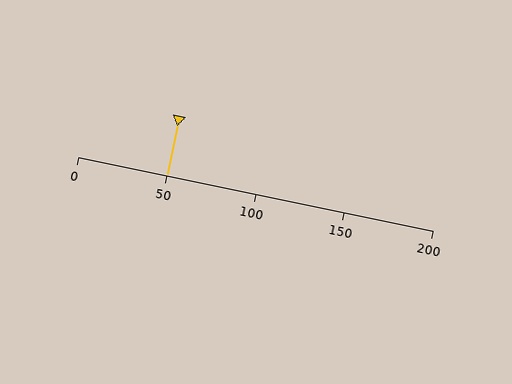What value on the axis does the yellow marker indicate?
The marker indicates approximately 50.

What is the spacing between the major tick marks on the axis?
The major ticks are spaced 50 apart.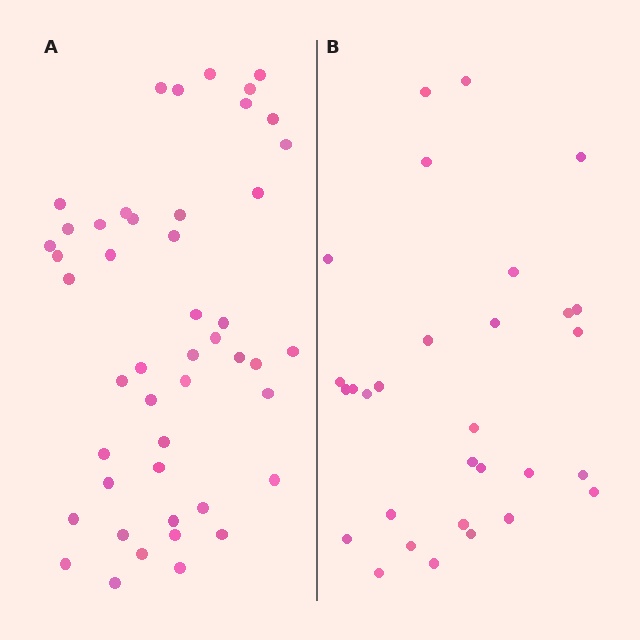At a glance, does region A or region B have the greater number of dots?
Region A (the left region) has more dots.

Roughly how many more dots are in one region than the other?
Region A has approximately 15 more dots than region B.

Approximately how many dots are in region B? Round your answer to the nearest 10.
About 30 dots.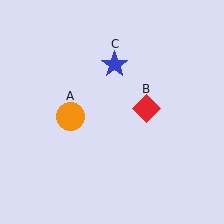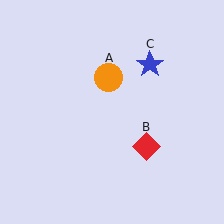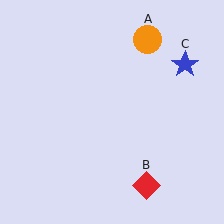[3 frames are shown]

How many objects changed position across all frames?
3 objects changed position: orange circle (object A), red diamond (object B), blue star (object C).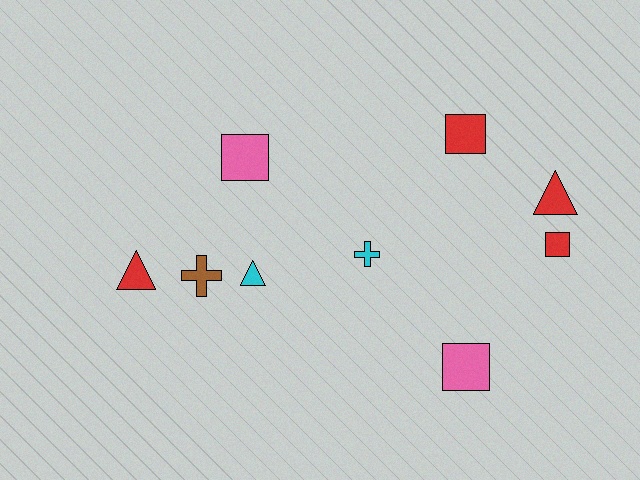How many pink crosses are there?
There are no pink crosses.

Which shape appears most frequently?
Square, with 4 objects.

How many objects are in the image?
There are 9 objects.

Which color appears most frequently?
Red, with 4 objects.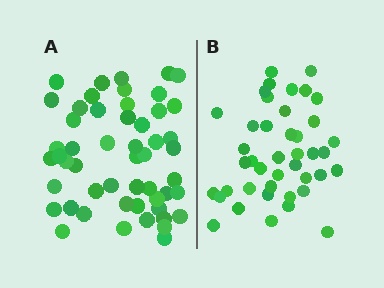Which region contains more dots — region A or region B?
Region A (the left region) has more dots.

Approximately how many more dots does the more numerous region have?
Region A has roughly 10 or so more dots than region B.